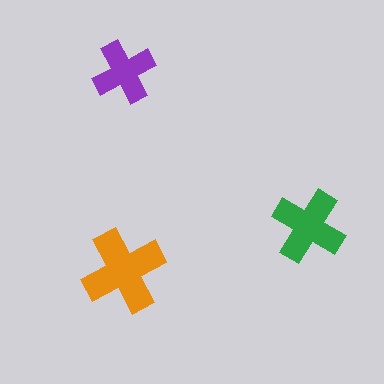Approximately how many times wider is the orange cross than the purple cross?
About 1.5 times wider.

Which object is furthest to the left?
The orange cross is leftmost.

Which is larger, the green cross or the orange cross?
The orange one.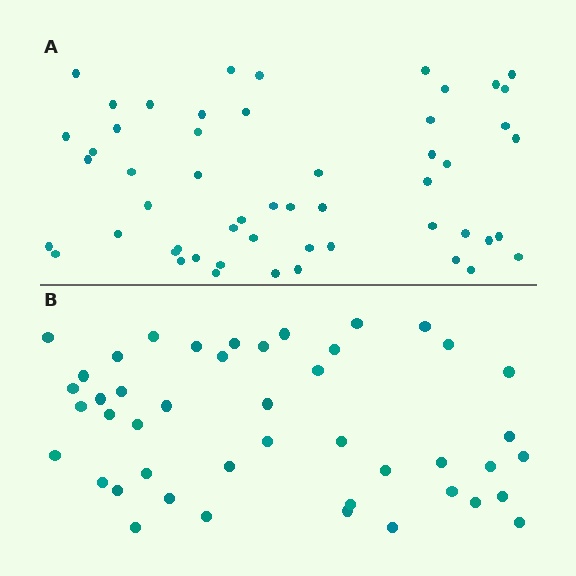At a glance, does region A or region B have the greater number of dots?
Region A (the top region) has more dots.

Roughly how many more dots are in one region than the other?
Region A has roughly 8 or so more dots than region B.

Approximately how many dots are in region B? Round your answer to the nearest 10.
About 40 dots. (The exact count is 45, which rounds to 40.)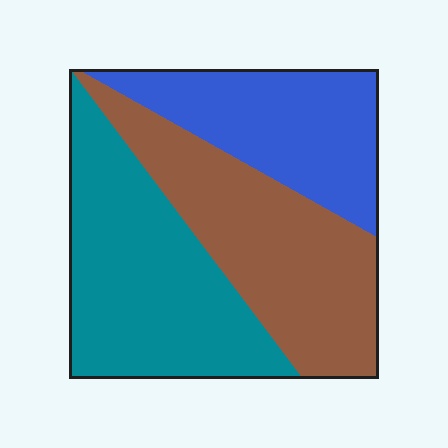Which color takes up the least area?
Blue, at roughly 25%.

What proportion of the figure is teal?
Teal covers around 40% of the figure.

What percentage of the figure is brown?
Brown takes up between a quarter and a half of the figure.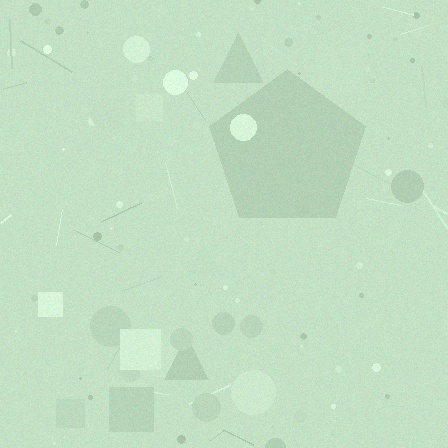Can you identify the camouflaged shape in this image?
The camouflaged shape is a pentagon.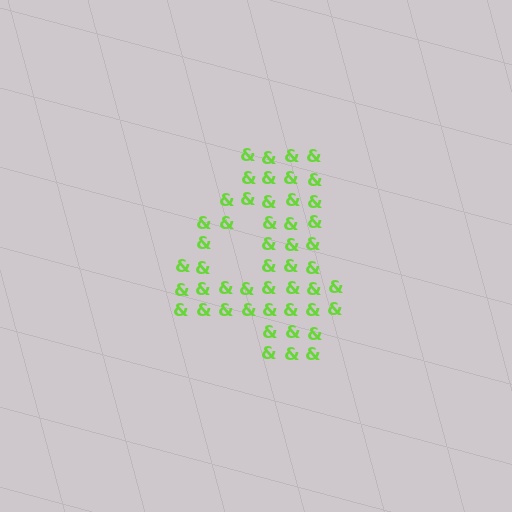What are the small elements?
The small elements are ampersands.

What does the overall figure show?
The overall figure shows the digit 4.